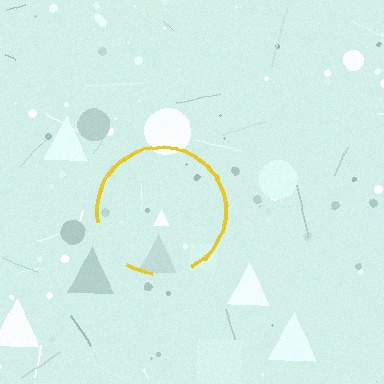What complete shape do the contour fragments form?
The contour fragments form a circle.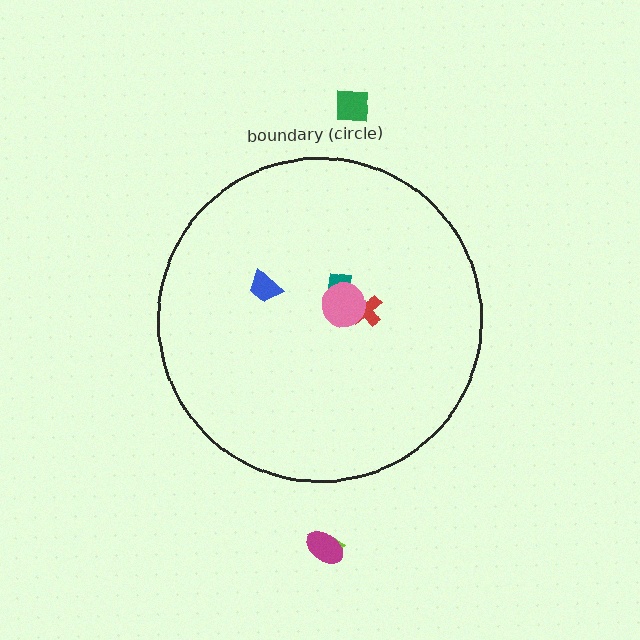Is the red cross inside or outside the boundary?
Inside.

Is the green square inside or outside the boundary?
Outside.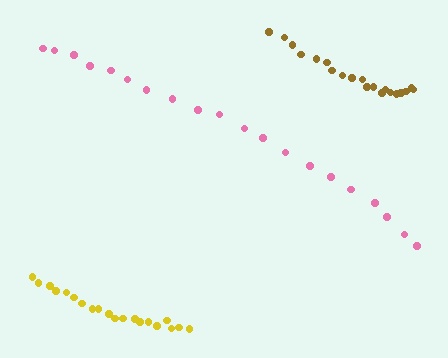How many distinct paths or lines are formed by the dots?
There are 3 distinct paths.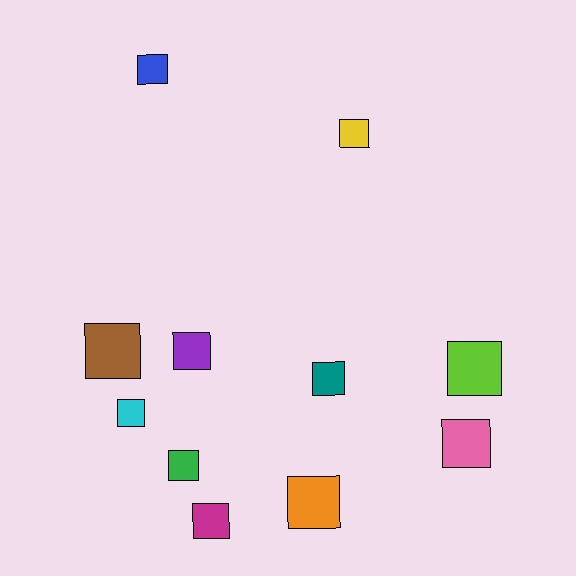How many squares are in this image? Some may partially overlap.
There are 11 squares.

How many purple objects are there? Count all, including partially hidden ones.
There is 1 purple object.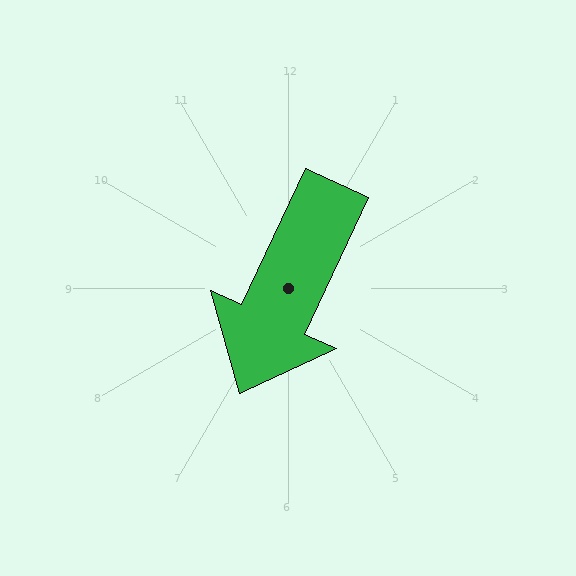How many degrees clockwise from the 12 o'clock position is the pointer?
Approximately 205 degrees.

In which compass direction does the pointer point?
Southwest.